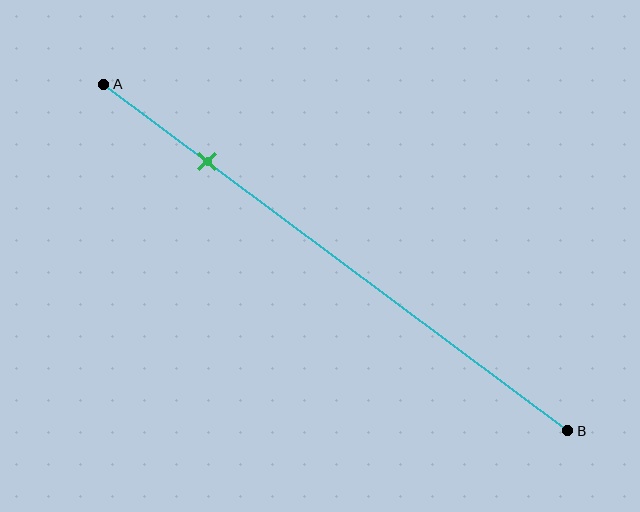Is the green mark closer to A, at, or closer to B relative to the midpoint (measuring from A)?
The green mark is closer to point A than the midpoint of segment AB.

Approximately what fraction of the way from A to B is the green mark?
The green mark is approximately 20% of the way from A to B.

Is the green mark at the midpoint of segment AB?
No, the mark is at about 20% from A, not at the 50% midpoint.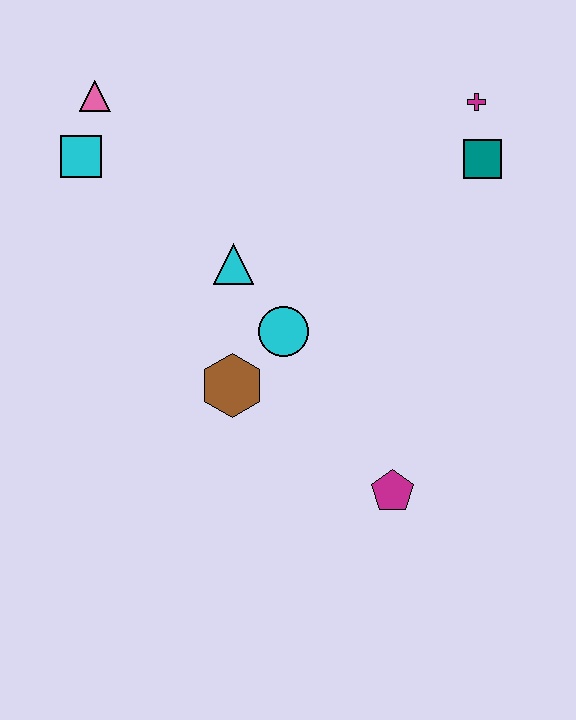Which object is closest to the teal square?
The magenta cross is closest to the teal square.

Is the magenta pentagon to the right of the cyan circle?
Yes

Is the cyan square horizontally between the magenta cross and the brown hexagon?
No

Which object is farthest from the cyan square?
The magenta pentagon is farthest from the cyan square.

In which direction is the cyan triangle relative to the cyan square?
The cyan triangle is to the right of the cyan square.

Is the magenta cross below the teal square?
No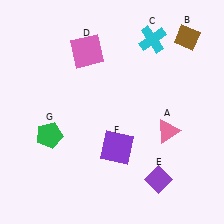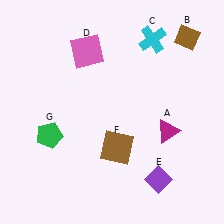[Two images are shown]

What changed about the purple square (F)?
In Image 1, F is purple. In Image 2, it changed to brown.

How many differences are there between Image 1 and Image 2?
There are 2 differences between the two images.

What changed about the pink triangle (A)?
In Image 1, A is pink. In Image 2, it changed to magenta.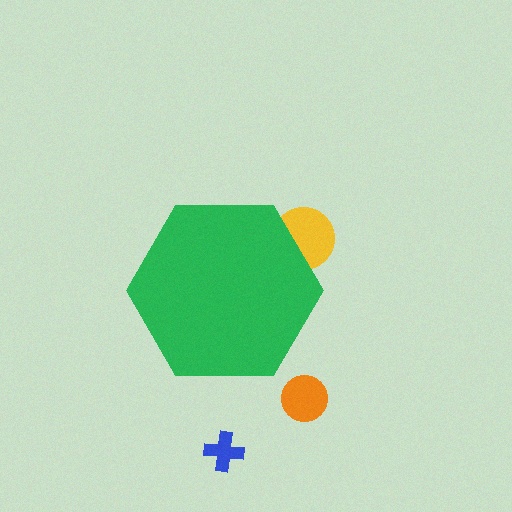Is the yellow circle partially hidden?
Yes, the yellow circle is partially hidden behind the green hexagon.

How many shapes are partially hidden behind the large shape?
1 shape is partially hidden.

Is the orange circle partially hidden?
No, the orange circle is fully visible.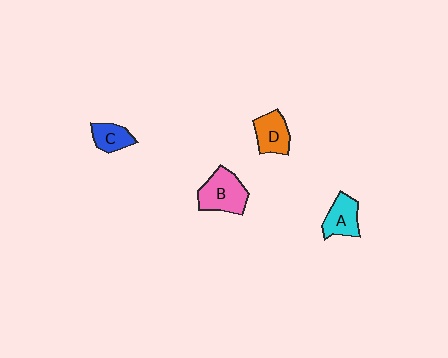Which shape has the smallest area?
Shape C (blue).